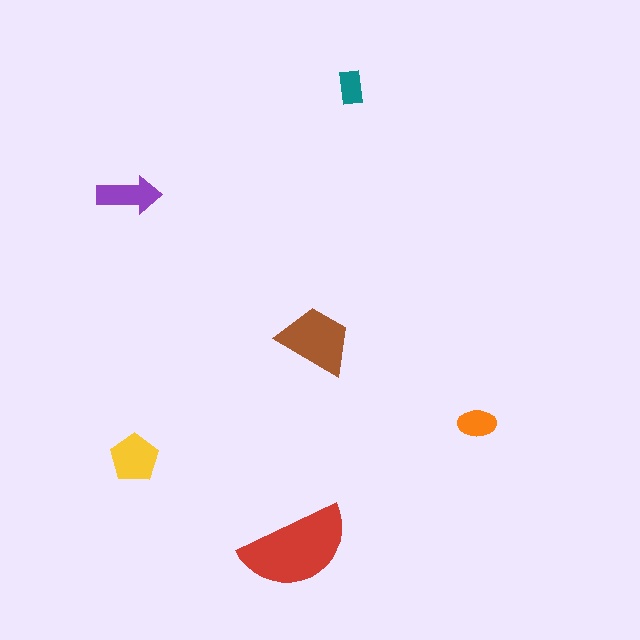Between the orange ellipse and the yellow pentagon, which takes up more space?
The yellow pentagon.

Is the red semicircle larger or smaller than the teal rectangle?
Larger.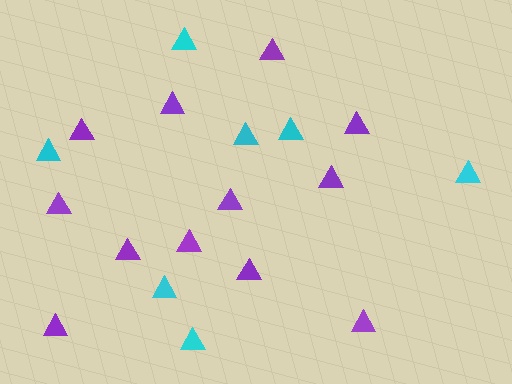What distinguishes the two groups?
There are 2 groups: one group of purple triangles (12) and one group of cyan triangles (7).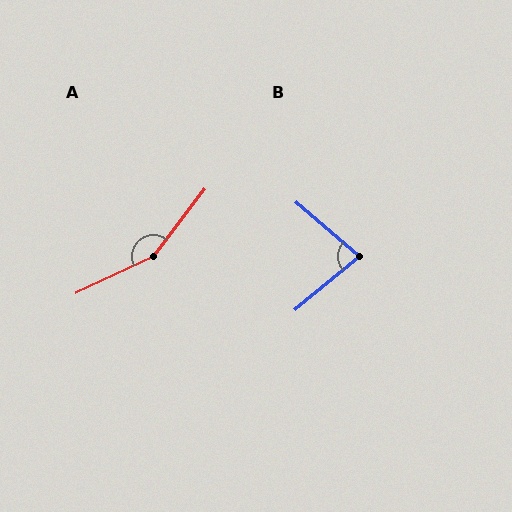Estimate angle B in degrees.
Approximately 80 degrees.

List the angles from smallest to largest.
B (80°), A (153°).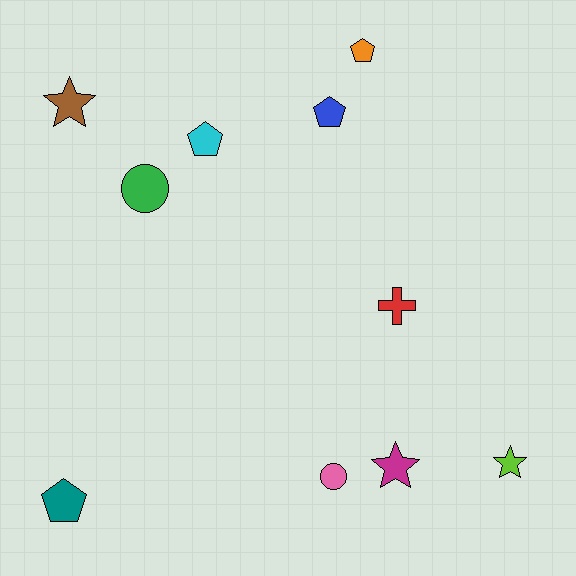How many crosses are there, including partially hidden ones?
There is 1 cross.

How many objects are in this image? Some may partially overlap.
There are 10 objects.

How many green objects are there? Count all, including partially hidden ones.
There is 1 green object.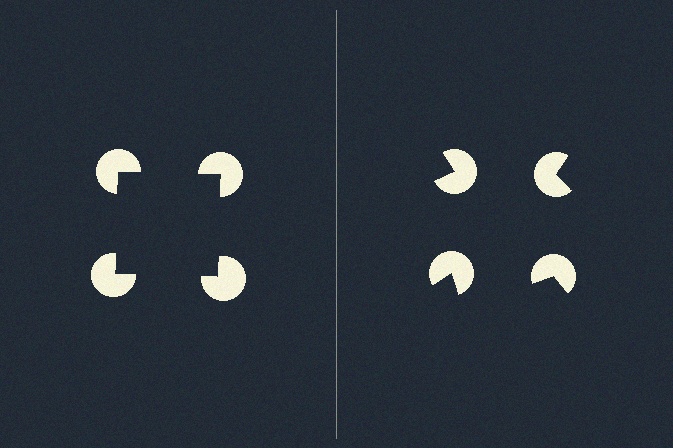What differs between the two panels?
The pac-man discs are positioned identically on both sides; only the wedge orientations differ. On the left they align to a square; on the right they are misaligned.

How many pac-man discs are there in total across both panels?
8 — 4 on each side.